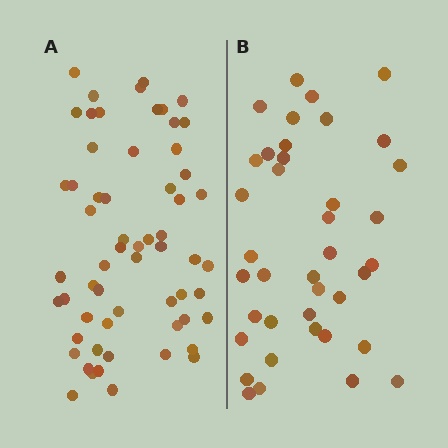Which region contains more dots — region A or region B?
Region A (the left region) has more dots.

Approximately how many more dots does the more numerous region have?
Region A has approximately 20 more dots than region B.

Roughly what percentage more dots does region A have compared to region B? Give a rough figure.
About 55% more.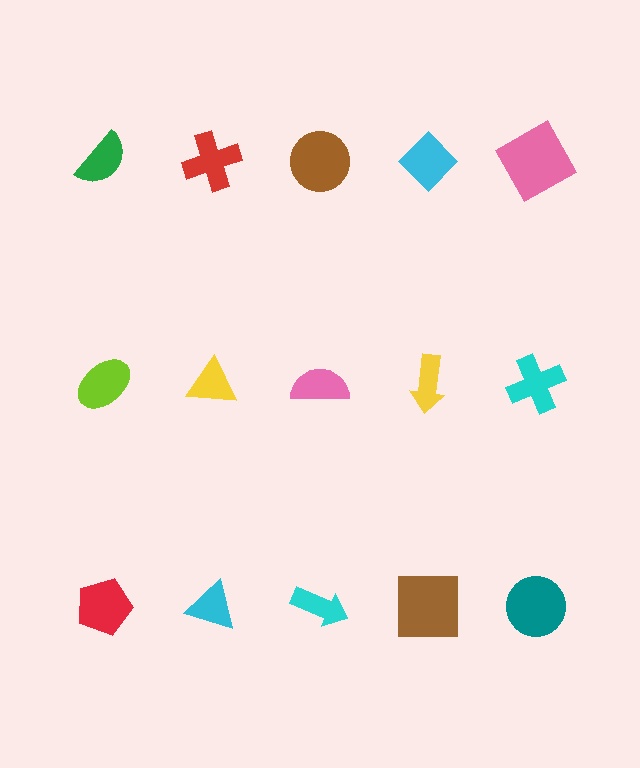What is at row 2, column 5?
A cyan cross.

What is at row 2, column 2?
A yellow triangle.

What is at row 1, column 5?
A pink square.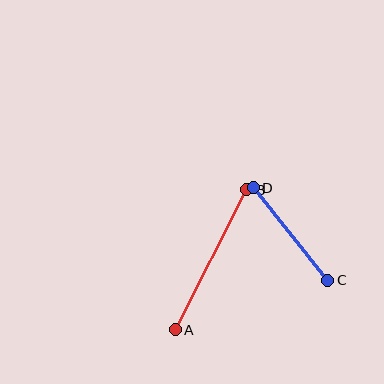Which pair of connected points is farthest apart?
Points A and B are farthest apart.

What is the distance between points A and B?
The distance is approximately 157 pixels.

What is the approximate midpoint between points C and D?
The midpoint is at approximately (290, 234) pixels.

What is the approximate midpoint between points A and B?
The midpoint is at approximately (211, 260) pixels.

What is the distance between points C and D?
The distance is approximately 119 pixels.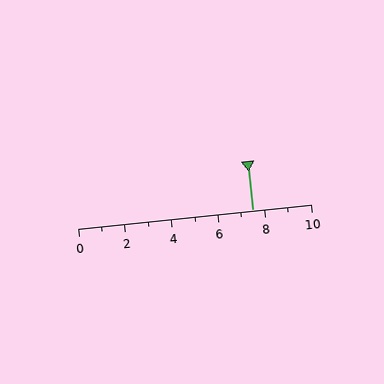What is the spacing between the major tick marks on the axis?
The major ticks are spaced 2 apart.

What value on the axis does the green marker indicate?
The marker indicates approximately 7.5.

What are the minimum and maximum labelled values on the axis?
The axis runs from 0 to 10.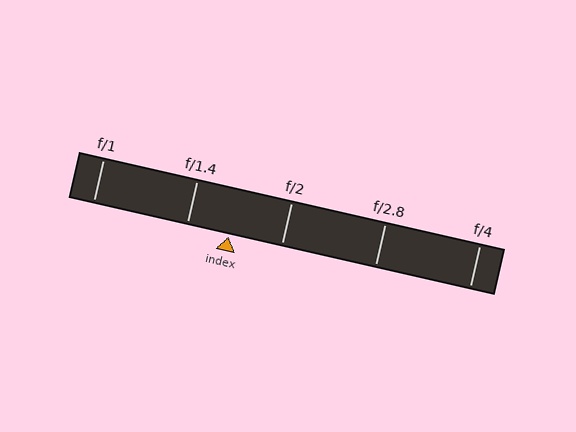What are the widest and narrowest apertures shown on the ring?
The widest aperture shown is f/1 and the narrowest is f/4.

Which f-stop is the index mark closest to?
The index mark is closest to f/1.4.